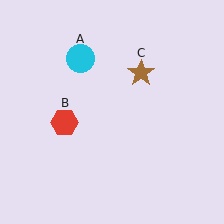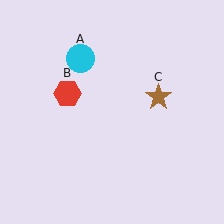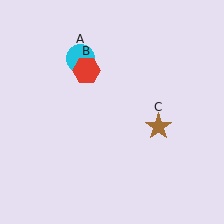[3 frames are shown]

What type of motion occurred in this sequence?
The red hexagon (object B), brown star (object C) rotated clockwise around the center of the scene.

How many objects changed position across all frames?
2 objects changed position: red hexagon (object B), brown star (object C).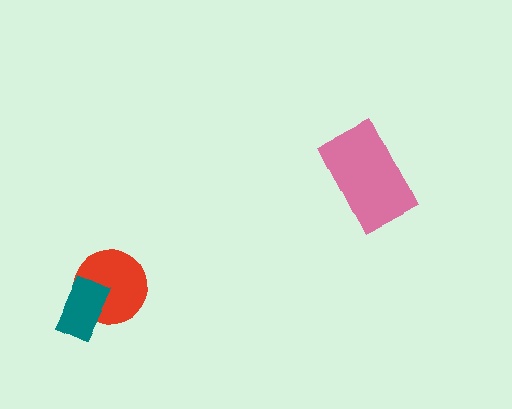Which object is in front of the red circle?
The teal rectangle is in front of the red circle.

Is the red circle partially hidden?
Yes, it is partially covered by another shape.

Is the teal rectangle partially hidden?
No, no other shape covers it.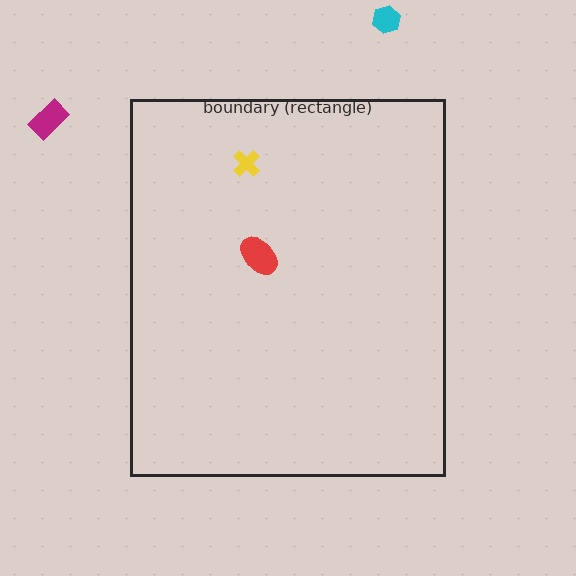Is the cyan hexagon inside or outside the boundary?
Outside.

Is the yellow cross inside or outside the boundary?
Inside.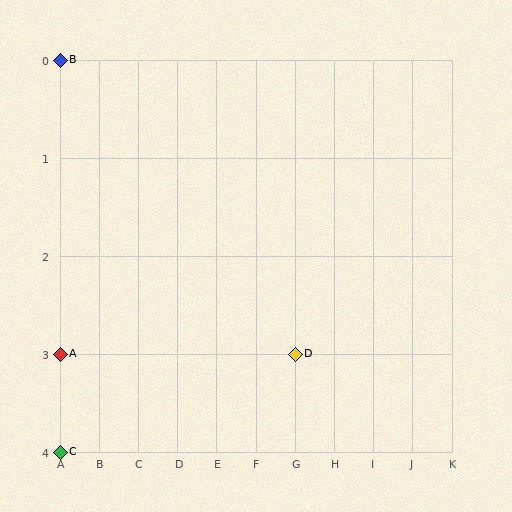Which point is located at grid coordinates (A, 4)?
Point C is at (A, 4).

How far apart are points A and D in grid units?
Points A and D are 6 columns apart.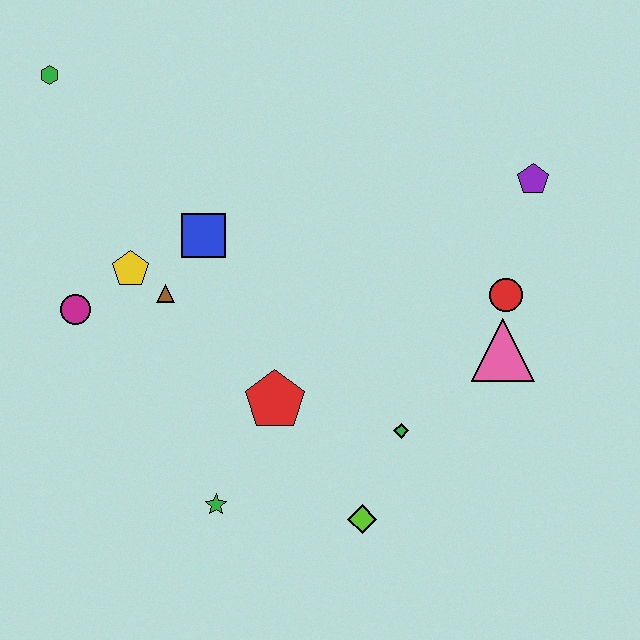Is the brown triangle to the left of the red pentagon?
Yes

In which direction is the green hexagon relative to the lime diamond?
The green hexagon is above the lime diamond.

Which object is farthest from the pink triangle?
The green hexagon is farthest from the pink triangle.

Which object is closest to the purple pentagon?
The red circle is closest to the purple pentagon.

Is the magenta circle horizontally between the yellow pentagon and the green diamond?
No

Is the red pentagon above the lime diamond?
Yes